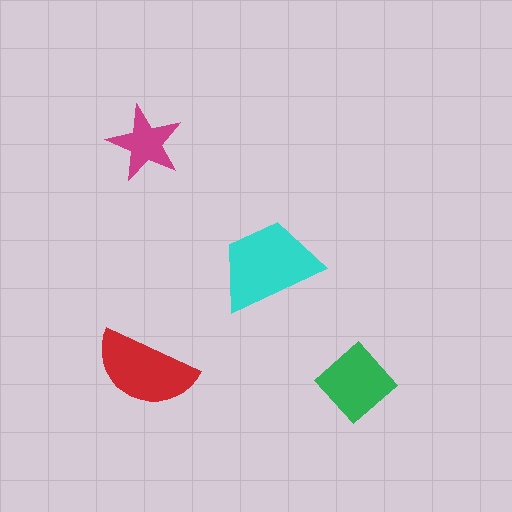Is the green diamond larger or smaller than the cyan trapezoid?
Smaller.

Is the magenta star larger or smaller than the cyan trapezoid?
Smaller.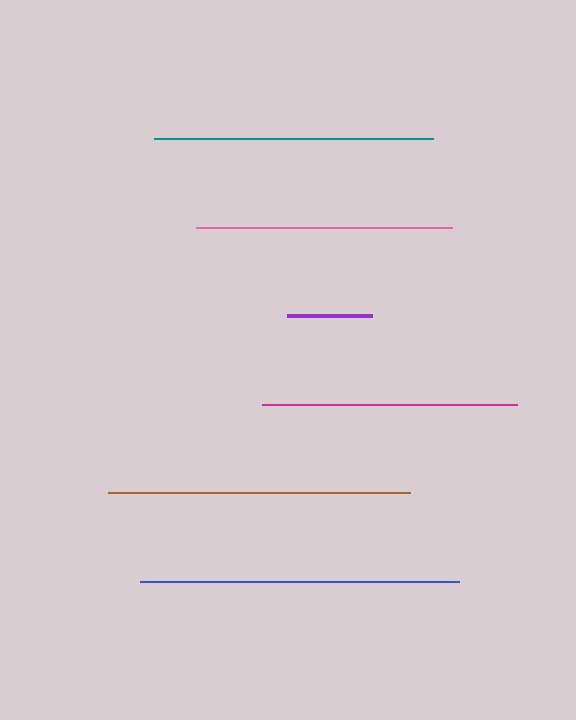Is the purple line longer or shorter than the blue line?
The blue line is longer than the purple line.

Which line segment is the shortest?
The purple line is the shortest at approximately 85 pixels.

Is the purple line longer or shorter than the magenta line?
The magenta line is longer than the purple line.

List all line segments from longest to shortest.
From longest to shortest: blue, brown, teal, pink, magenta, purple.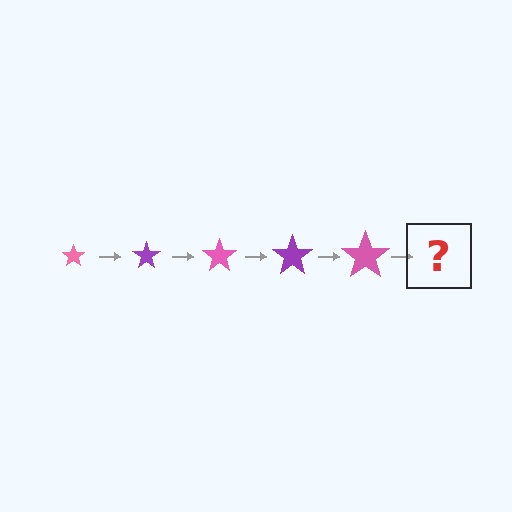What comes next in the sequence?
The next element should be a purple star, larger than the previous one.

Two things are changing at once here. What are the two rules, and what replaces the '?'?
The two rules are that the star grows larger each step and the color cycles through pink and purple. The '?' should be a purple star, larger than the previous one.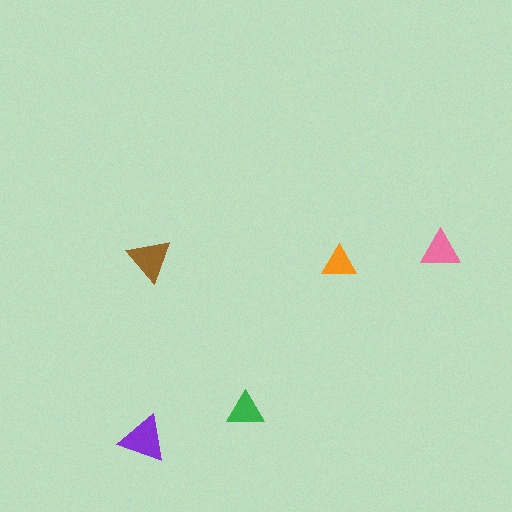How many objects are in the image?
There are 5 objects in the image.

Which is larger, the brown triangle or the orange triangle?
The brown one.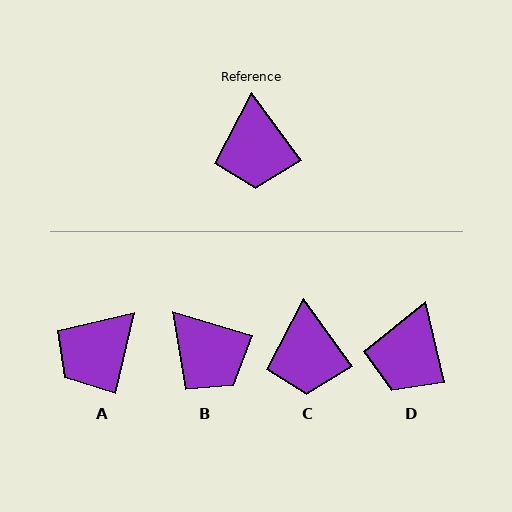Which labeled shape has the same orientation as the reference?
C.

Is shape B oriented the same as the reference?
No, it is off by about 37 degrees.